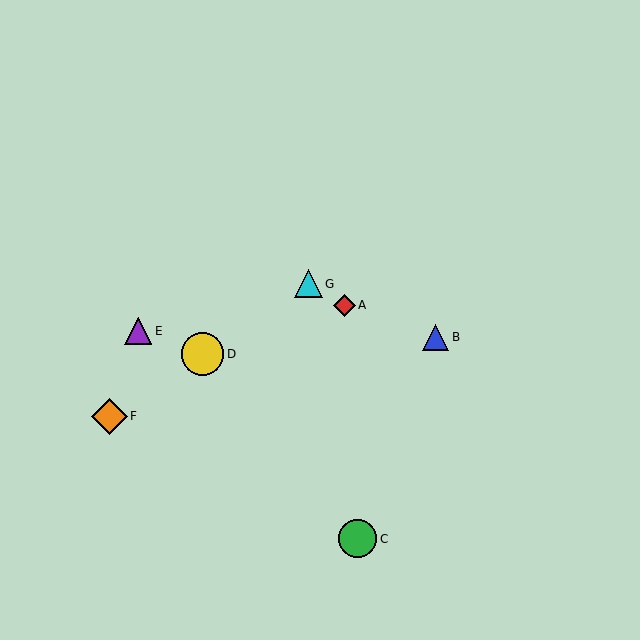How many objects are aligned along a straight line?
3 objects (D, F, G) are aligned along a straight line.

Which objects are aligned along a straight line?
Objects D, F, G are aligned along a straight line.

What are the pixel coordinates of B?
Object B is at (436, 337).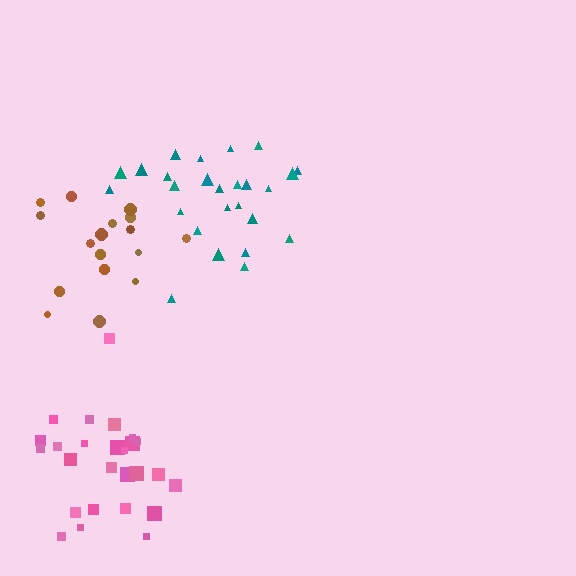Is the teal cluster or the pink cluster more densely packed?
Pink.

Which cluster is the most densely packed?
Pink.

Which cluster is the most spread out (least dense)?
Brown.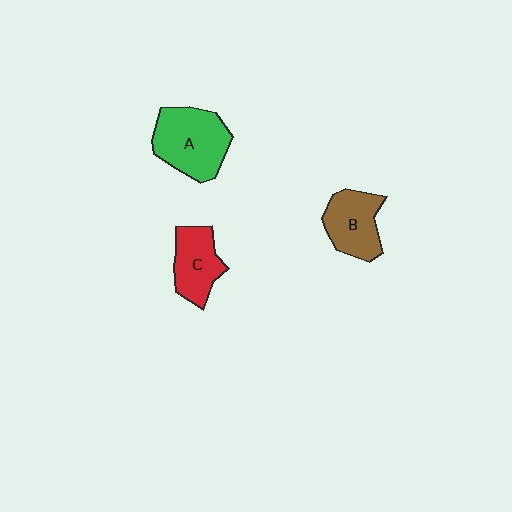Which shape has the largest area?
Shape A (green).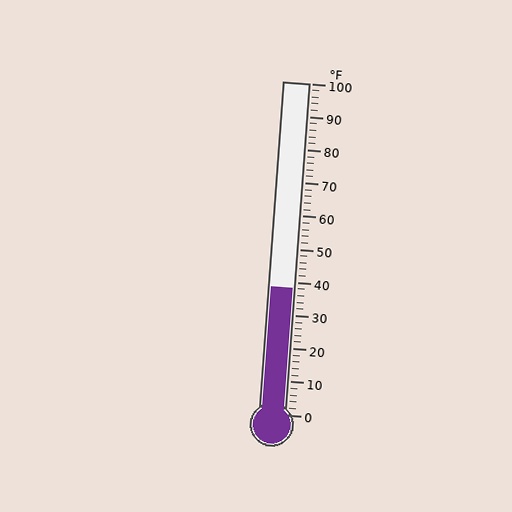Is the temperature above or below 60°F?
The temperature is below 60°F.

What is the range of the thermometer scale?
The thermometer scale ranges from 0°F to 100°F.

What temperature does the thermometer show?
The thermometer shows approximately 38°F.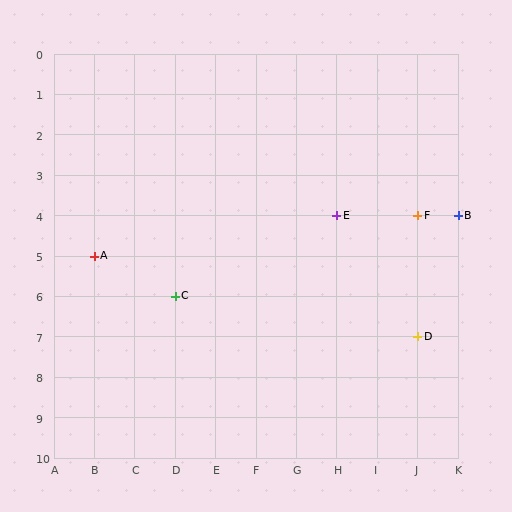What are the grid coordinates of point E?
Point E is at grid coordinates (H, 4).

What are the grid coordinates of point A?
Point A is at grid coordinates (B, 5).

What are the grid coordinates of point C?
Point C is at grid coordinates (D, 6).